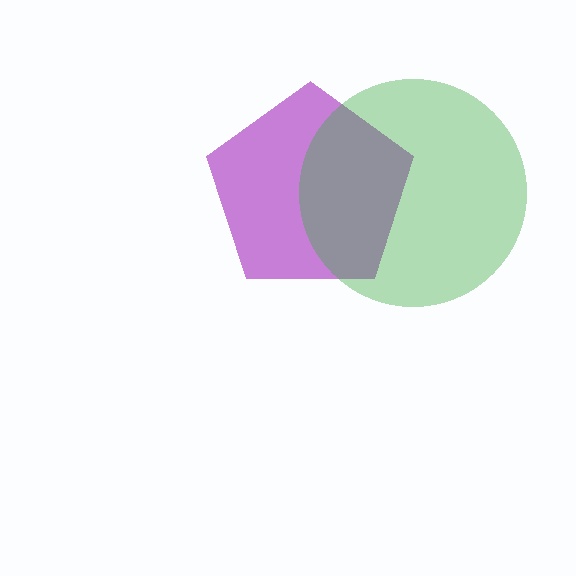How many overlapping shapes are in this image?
There are 2 overlapping shapes in the image.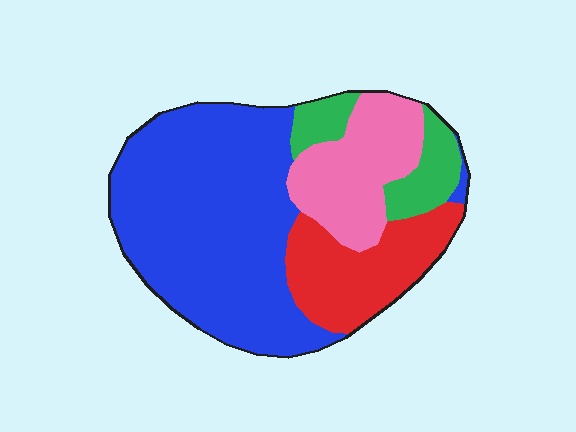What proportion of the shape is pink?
Pink covers around 20% of the shape.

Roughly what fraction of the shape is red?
Red covers about 20% of the shape.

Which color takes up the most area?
Blue, at roughly 55%.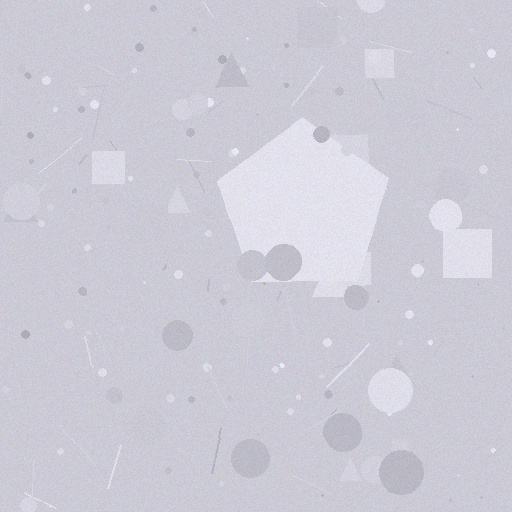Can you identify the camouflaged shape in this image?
The camouflaged shape is a pentagon.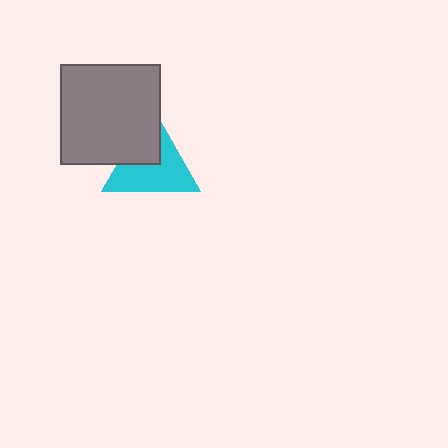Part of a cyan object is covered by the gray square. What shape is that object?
It is a triangle.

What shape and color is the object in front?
The object in front is a gray square.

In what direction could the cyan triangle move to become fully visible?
The cyan triangle could move toward the lower-right. That would shift it out from behind the gray square entirely.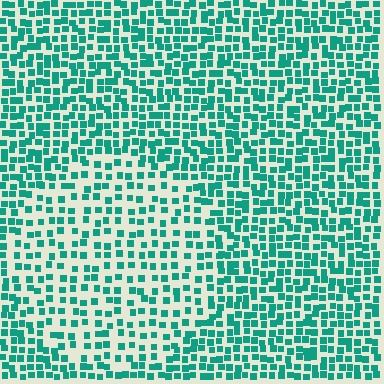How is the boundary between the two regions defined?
The boundary is defined by a change in element density (approximately 1.7x ratio). All elements are the same color, size, and shape.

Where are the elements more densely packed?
The elements are more densely packed outside the circle boundary.